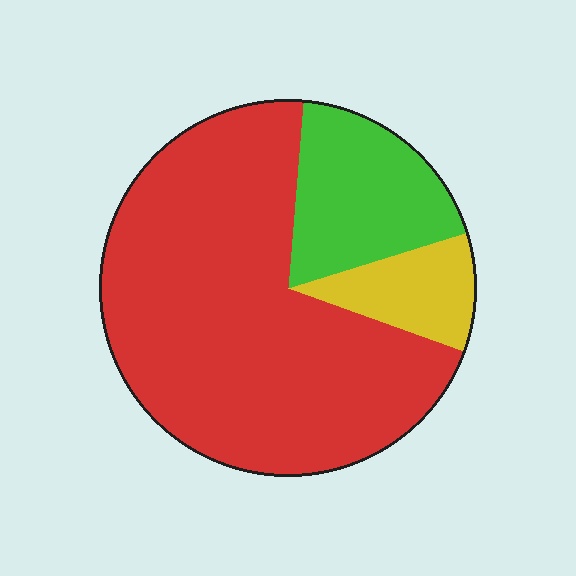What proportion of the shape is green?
Green covers around 20% of the shape.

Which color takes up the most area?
Red, at roughly 70%.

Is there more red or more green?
Red.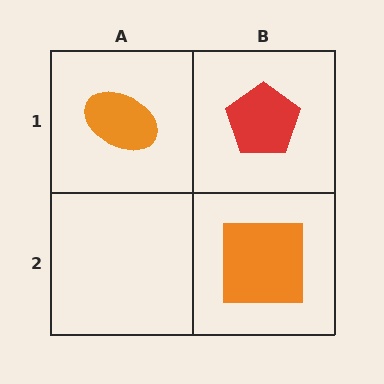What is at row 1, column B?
A red pentagon.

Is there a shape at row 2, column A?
No, that cell is empty.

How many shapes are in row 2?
1 shape.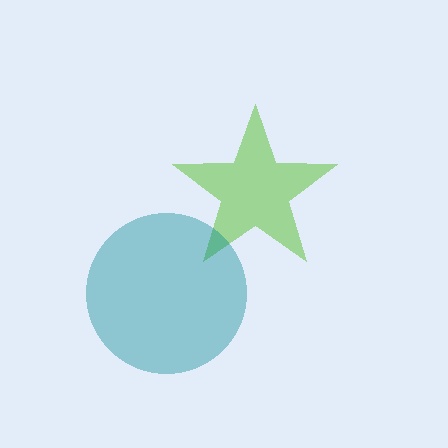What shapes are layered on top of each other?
The layered shapes are: a lime star, a teal circle.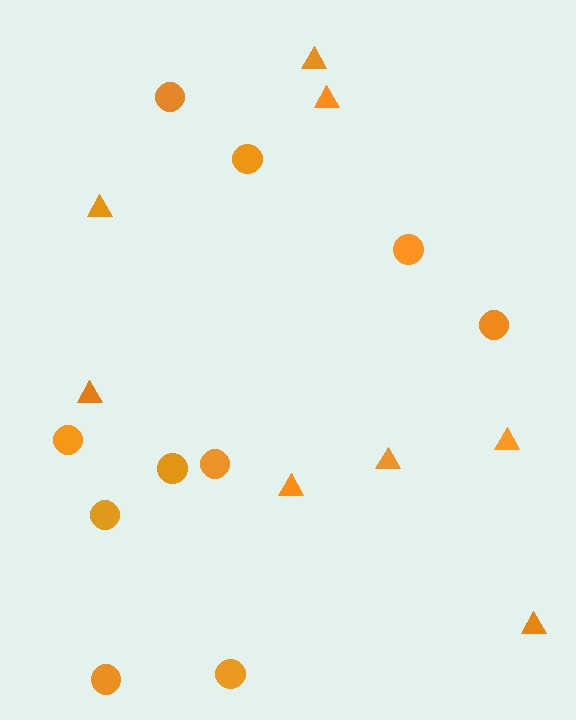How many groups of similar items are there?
There are 2 groups: one group of circles (10) and one group of triangles (8).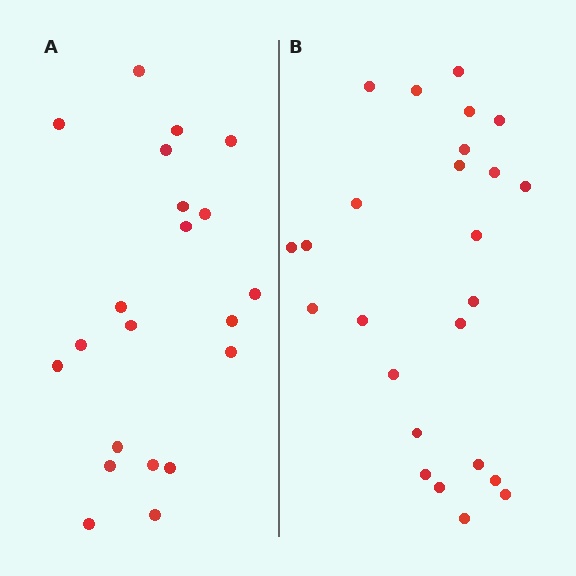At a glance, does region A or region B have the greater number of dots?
Region B (the right region) has more dots.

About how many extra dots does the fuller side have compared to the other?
Region B has about 4 more dots than region A.